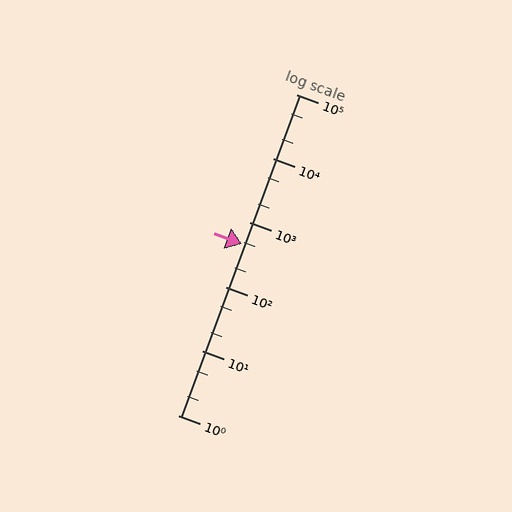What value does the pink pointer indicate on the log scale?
The pointer indicates approximately 460.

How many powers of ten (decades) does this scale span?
The scale spans 5 decades, from 1 to 100000.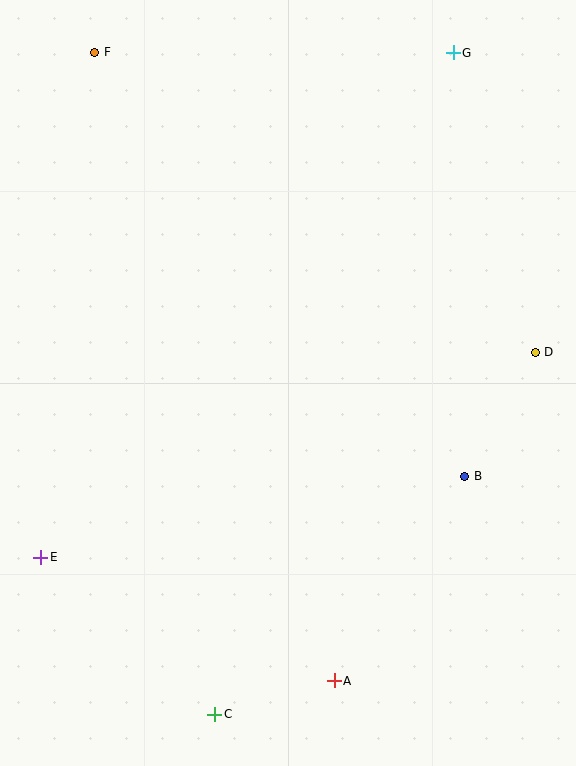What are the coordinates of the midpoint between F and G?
The midpoint between F and G is at (274, 53).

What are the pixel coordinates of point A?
Point A is at (334, 681).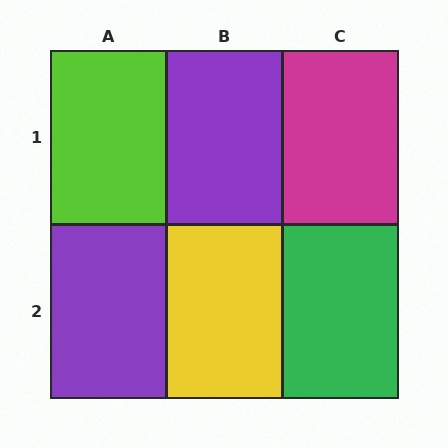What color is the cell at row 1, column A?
Lime.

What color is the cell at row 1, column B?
Purple.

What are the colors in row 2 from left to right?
Purple, yellow, green.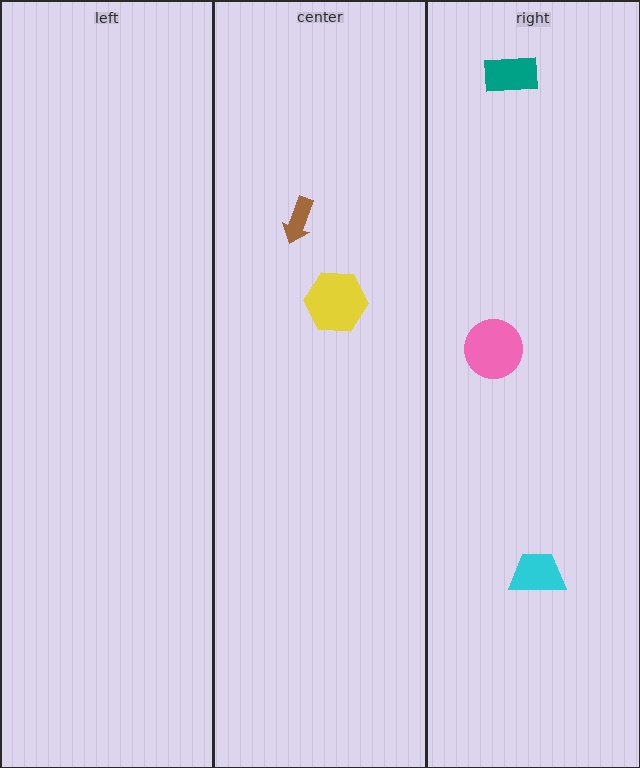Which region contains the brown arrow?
The center region.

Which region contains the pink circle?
The right region.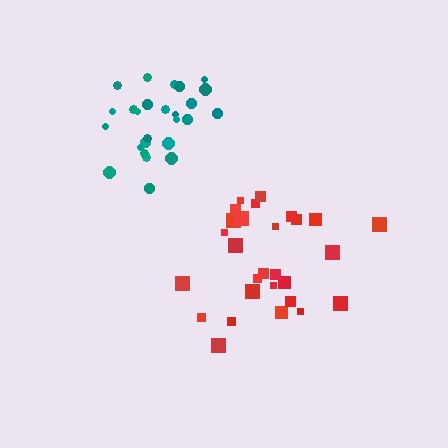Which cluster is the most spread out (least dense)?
Red.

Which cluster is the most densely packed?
Teal.